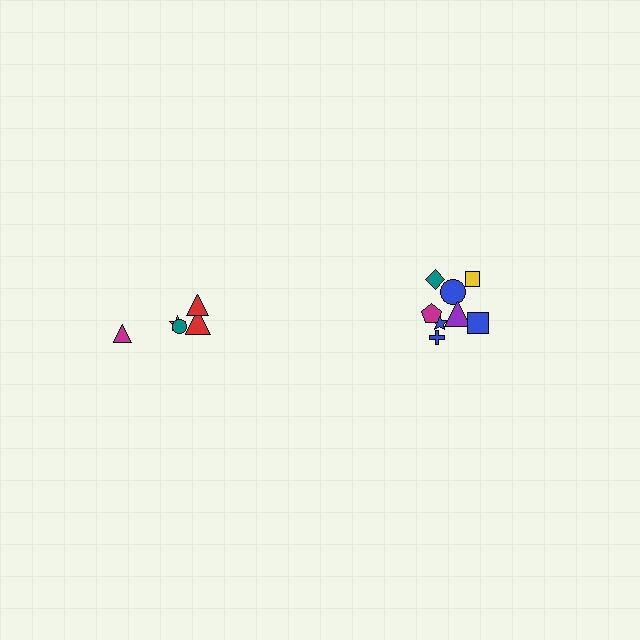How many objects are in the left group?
There are 5 objects.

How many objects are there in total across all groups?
There are 13 objects.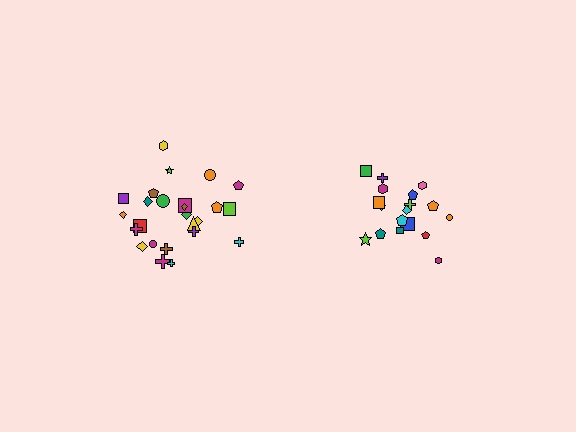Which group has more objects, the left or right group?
The left group.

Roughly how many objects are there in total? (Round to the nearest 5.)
Roughly 45 objects in total.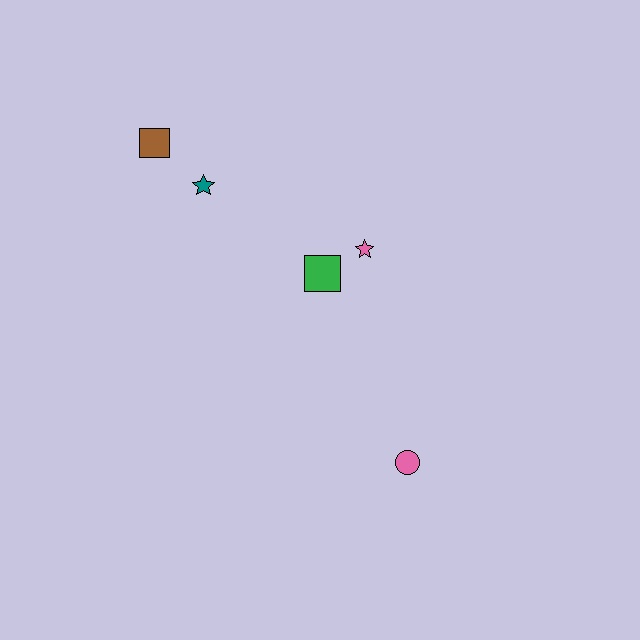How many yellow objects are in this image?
There are no yellow objects.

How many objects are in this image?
There are 5 objects.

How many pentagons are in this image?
There are no pentagons.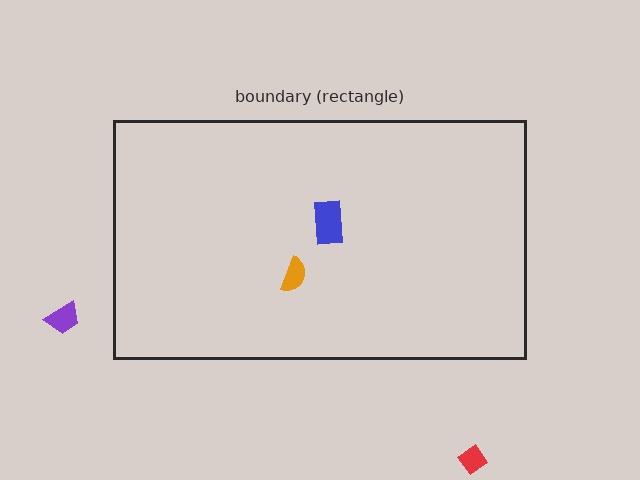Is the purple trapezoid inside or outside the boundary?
Outside.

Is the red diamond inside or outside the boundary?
Outside.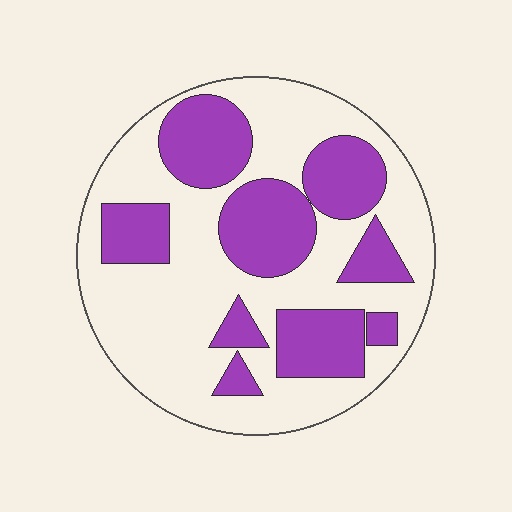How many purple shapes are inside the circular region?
9.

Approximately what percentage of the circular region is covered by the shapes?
Approximately 35%.